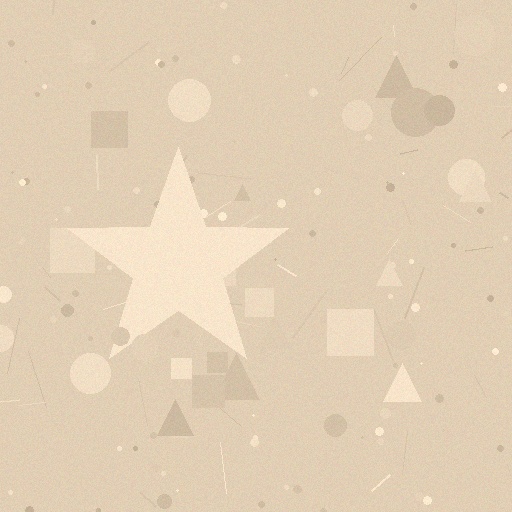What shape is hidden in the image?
A star is hidden in the image.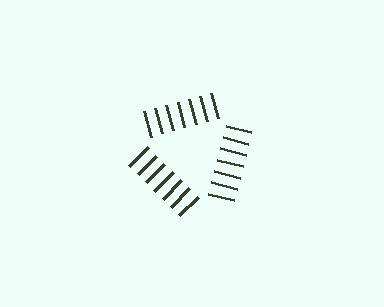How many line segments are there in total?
21 — 7 along each of the 3 edges.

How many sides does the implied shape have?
3 sides — the line-ends trace a triangle.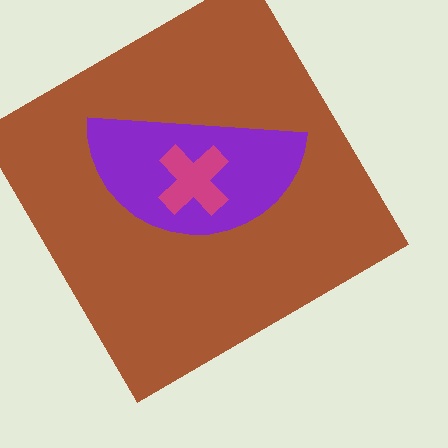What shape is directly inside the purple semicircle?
The magenta cross.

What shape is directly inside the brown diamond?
The purple semicircle.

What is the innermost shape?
The magenta cross.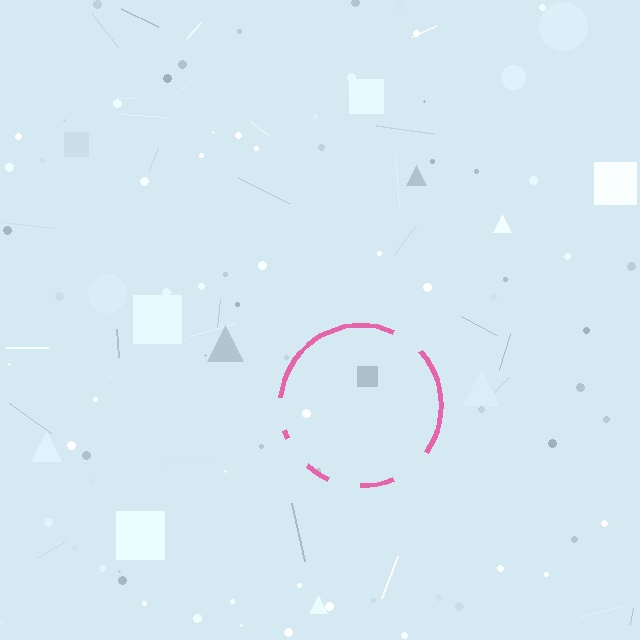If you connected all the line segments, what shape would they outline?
They would outline a circle.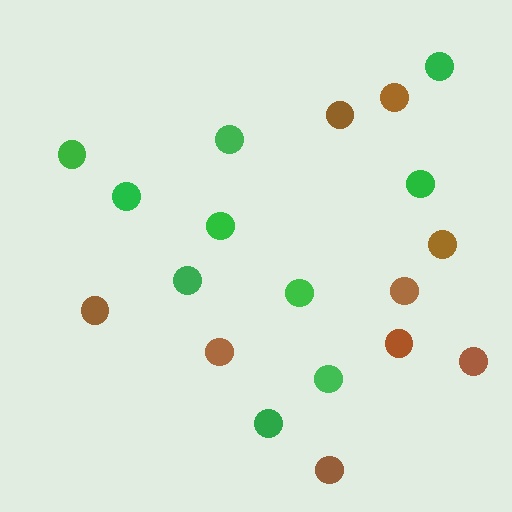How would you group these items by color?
There are 2 groups: one group of brown circles (9) and one group of green circles (10).